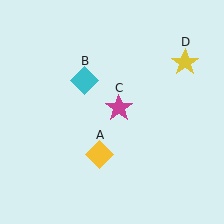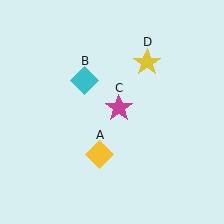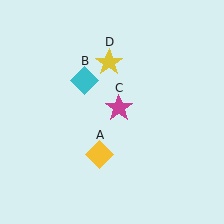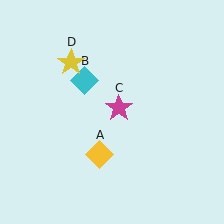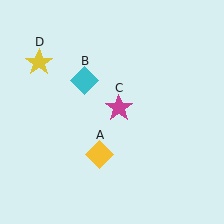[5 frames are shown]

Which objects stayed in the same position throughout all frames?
Yellow diamond (object A) and cyan diamond (object B) and magenta star (object C) remained stationary.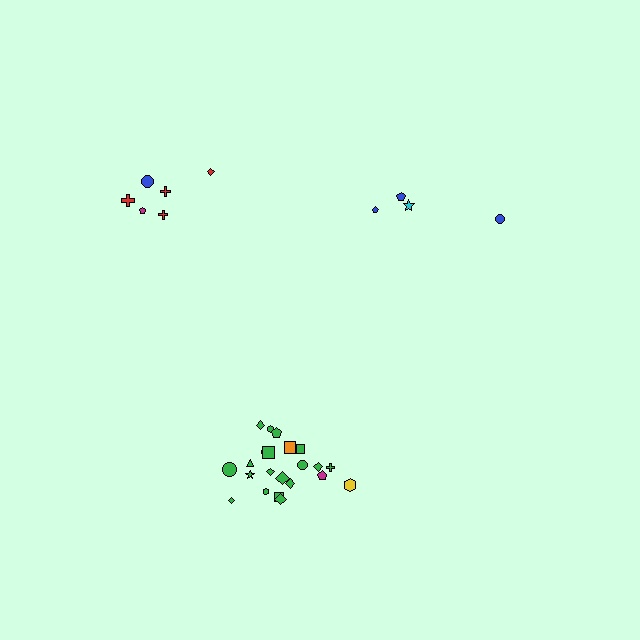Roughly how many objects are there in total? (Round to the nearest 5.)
Roughly 30 objects in total.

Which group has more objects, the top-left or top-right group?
The top-left group.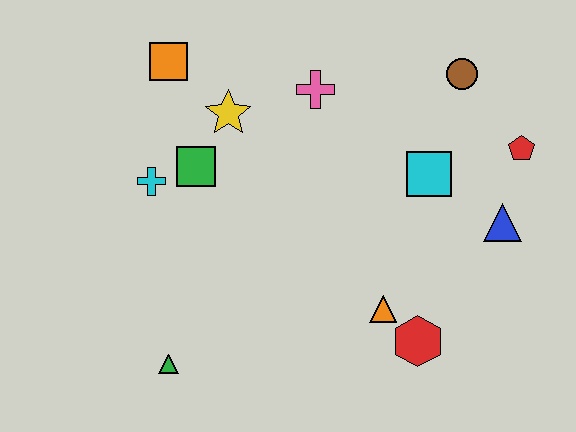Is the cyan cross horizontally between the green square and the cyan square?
No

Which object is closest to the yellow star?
The green square is closest to the yellow star.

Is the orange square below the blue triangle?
No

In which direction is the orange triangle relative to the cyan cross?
The orange triangle is to the right of the cyan cross.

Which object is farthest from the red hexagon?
The orange square is farthest from the red hexagon.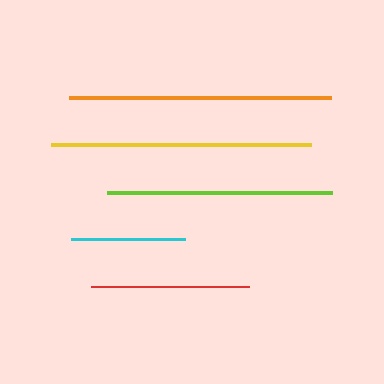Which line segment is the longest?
The orange line is the longest at approximately 262 pixels.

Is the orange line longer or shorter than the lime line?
The orange line is longer than the lime line.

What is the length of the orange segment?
The orange segment is approximately 262 pixels long.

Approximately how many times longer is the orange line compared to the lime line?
The orange line is approximately 1.2 times the length of the lime line.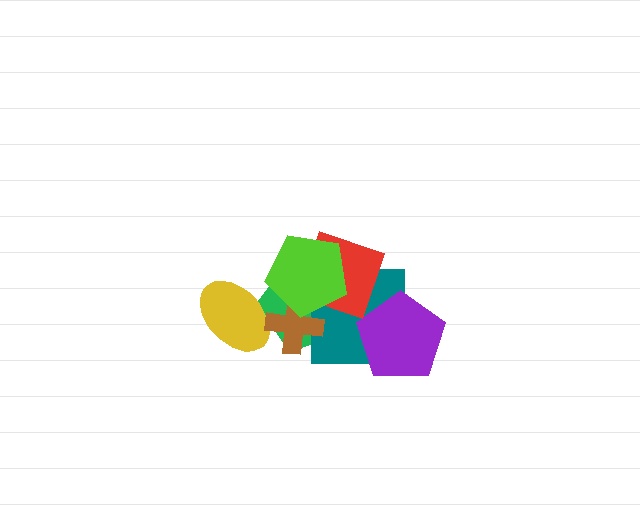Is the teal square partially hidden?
Yes, it is partially covered by another shape.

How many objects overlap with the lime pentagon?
4 objects overlap with the lime pentagon.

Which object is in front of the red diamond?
The lime pentagon is in front of the red diamond.